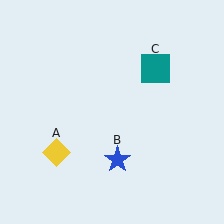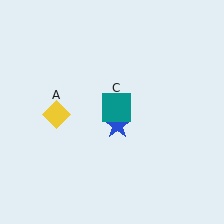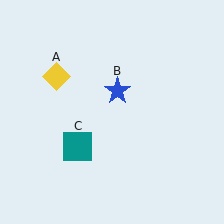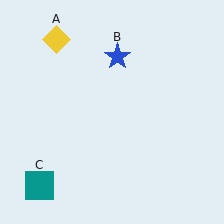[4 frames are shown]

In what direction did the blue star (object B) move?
The blue star (object B) moved up.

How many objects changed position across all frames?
3 objects changed position: yellow diamond (object A), blue star (object B), teal square (object C).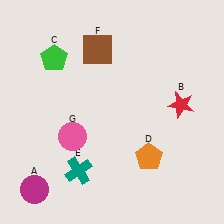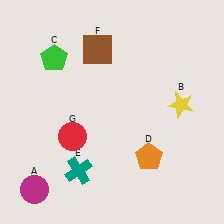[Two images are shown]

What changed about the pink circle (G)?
In Image 1, G is pink. In Image 2, it changed to red.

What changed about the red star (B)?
In Image 1, B is red. In Image 2, it changed to yellow.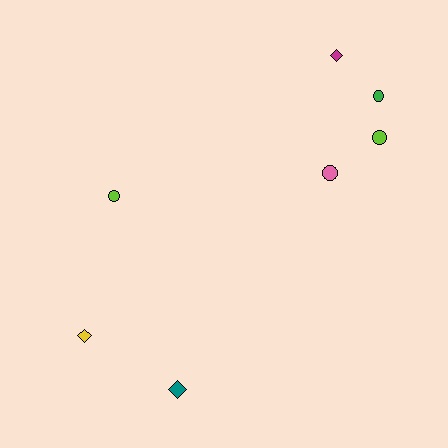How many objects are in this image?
There are 7 objects.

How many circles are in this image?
There are 4 circles.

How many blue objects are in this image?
There are no blue objects.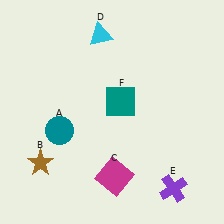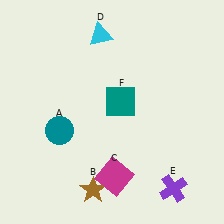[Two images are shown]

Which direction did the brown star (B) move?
The brown star (B) moved right.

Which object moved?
The brown star (B) moved right.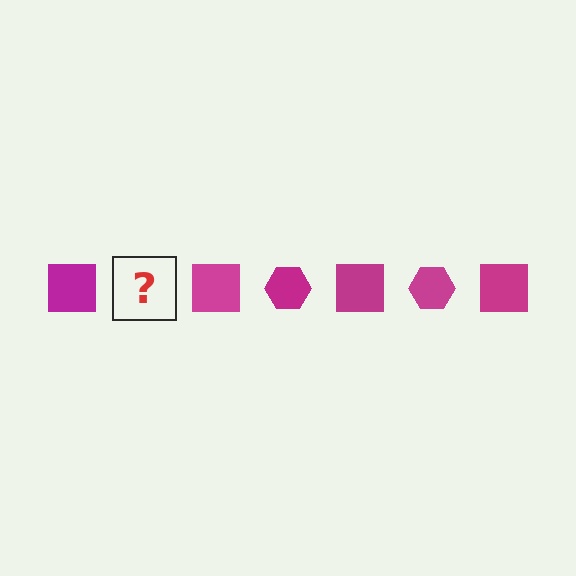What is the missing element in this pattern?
The missing element is a magenta hexagon.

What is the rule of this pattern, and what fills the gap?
The rule is that the pattern cycles through square, hexagon shapes in magenta. The gap should be filled with a magenta hexagon.